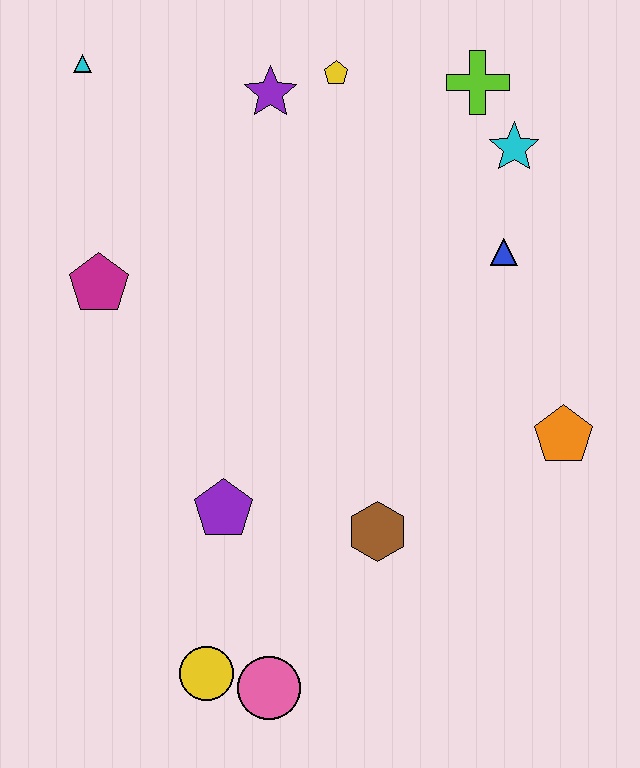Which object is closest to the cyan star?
The lime cross is closest to the cyan star.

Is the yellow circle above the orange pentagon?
No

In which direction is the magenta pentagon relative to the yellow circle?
The magenta pentagon is above the yellow circle.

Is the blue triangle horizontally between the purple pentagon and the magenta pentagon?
No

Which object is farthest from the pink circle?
The cyan triangle is farthest from the pink circle.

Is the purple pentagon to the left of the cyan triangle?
No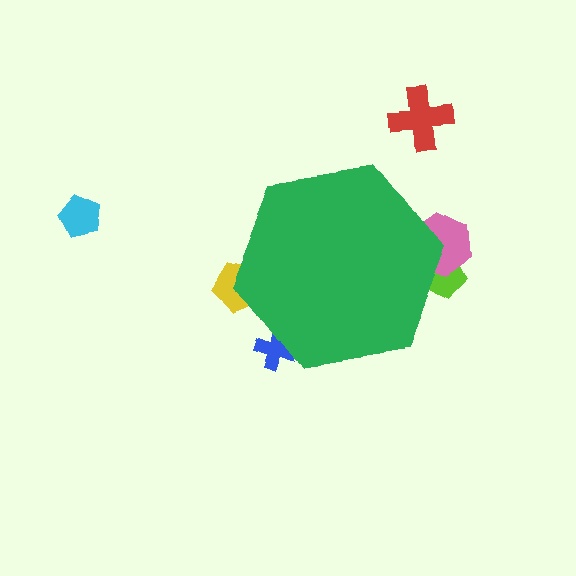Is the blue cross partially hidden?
Yes, the blue cross is partially hidden behind the green hexagon.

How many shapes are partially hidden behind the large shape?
4 shapes are partially hidden.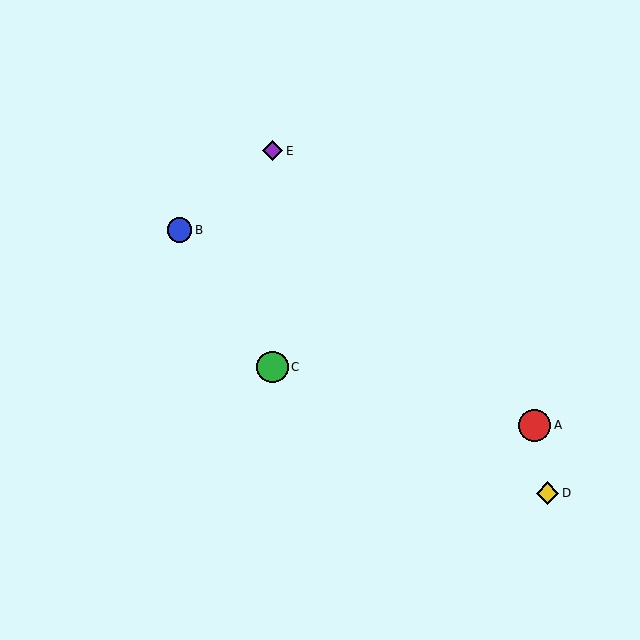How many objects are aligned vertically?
2 objects (C, E) are aligned vertically.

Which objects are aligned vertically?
Objects C, E are aligned vertically.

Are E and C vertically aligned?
Yes, both are at x≈272.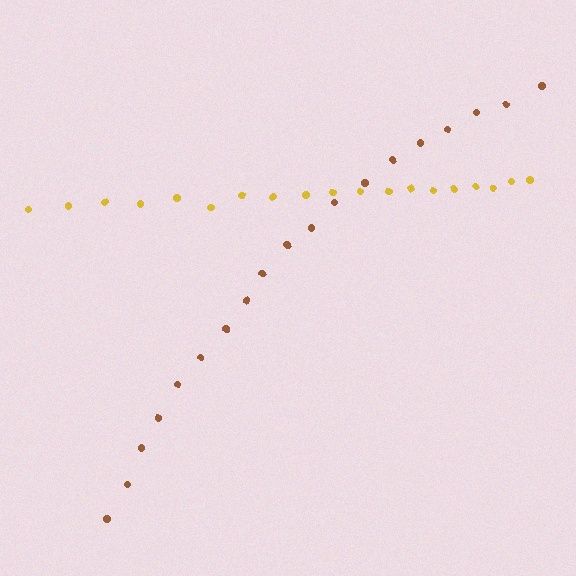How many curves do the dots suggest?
There are 2 distinct paths.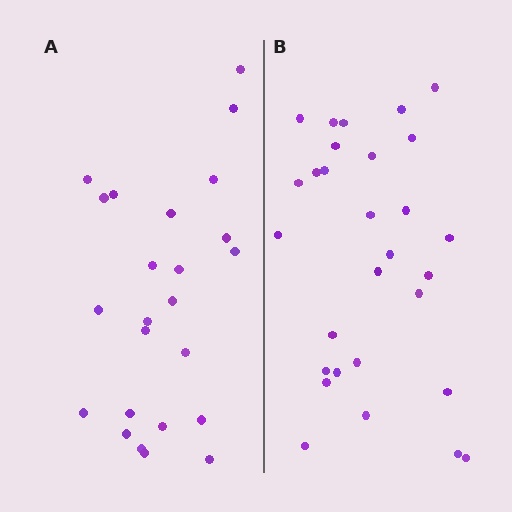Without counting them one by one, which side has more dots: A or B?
Region B (the right region) has more dots.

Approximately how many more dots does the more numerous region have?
Region B has about 5 more dots than region A.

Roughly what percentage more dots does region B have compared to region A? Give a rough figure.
About 20% more.